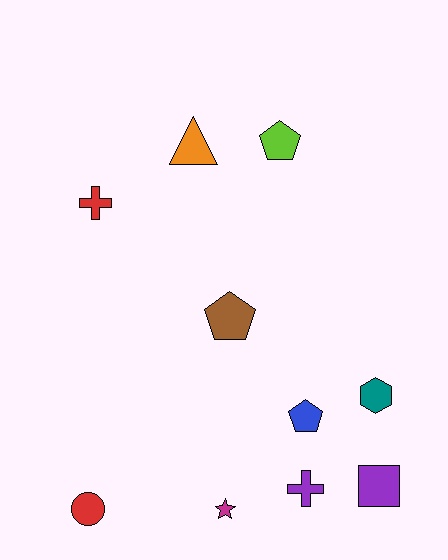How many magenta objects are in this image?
There is 1 magenta object.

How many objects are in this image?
There are 10 objects.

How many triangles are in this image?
There is 1 triangle.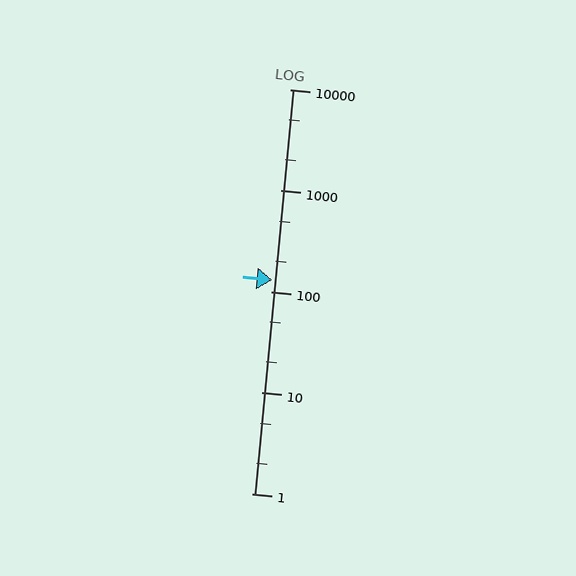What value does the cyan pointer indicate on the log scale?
The pointer indicates approximately 130.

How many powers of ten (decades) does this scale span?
The scale spans 4 decades, from 1 to 10000.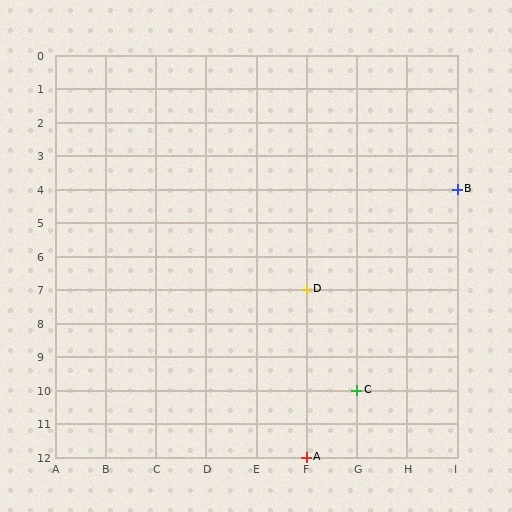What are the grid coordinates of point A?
Point A is at grid coordinates (F, 12).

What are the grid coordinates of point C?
Point C is at grid coordinates (G, 10).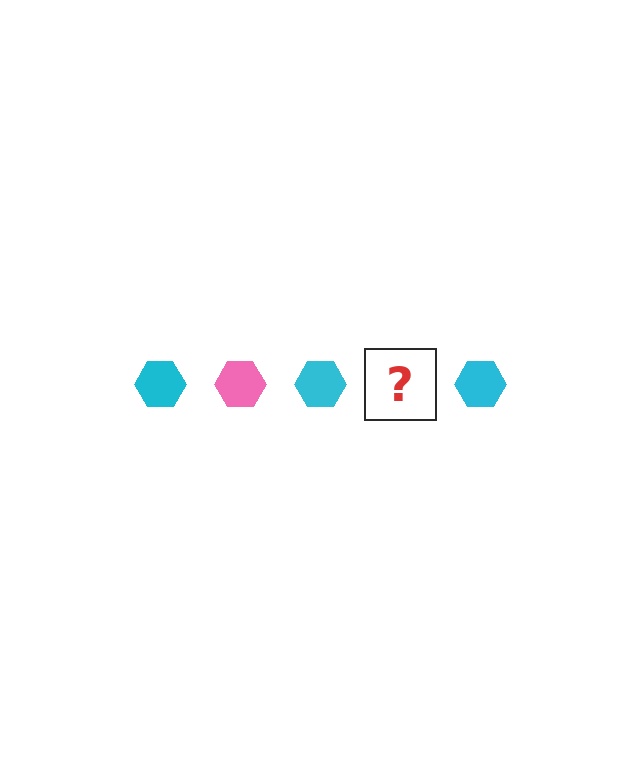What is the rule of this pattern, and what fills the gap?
The rule is that the pattern cycles through cyan, pink hexagons. The gap should be filled with a pink hexagon.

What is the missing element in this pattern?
The missing element is a pink hexagon.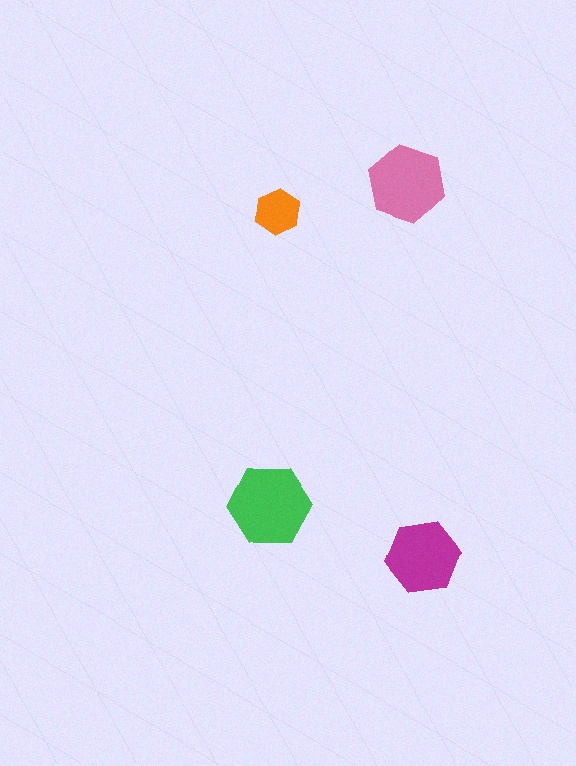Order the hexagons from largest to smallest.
the green one, the pink one, the magenta one, the orange one.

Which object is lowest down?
The magenta hexagon is bottommost.